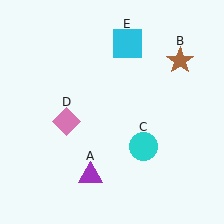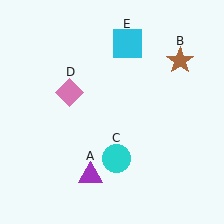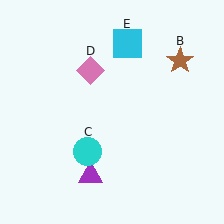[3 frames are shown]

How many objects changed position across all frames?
2 objects changed position: cyan circle (object C), pink diamond (object D).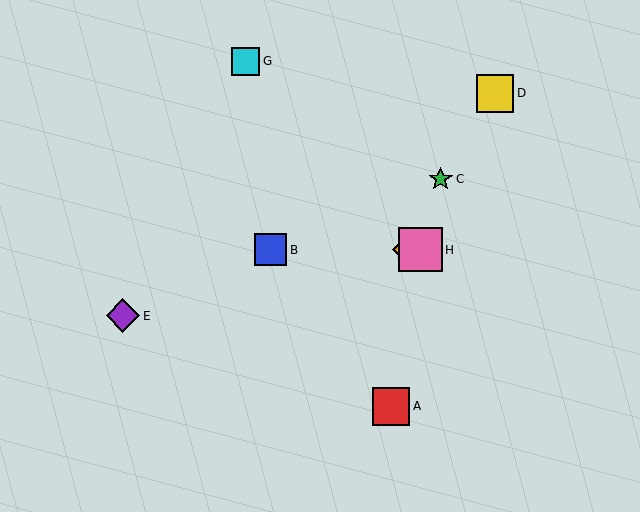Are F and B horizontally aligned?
Yes, both are at y≈250.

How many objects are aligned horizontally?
3 objects (B, F, H) are aligned horizontally.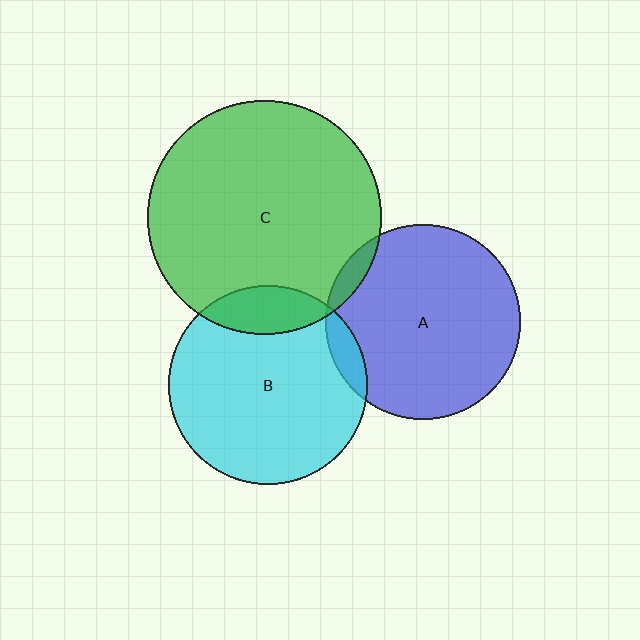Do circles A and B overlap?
Yes.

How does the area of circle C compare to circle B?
Approximately 1.4 times.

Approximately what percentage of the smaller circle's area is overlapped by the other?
Approximately 5%.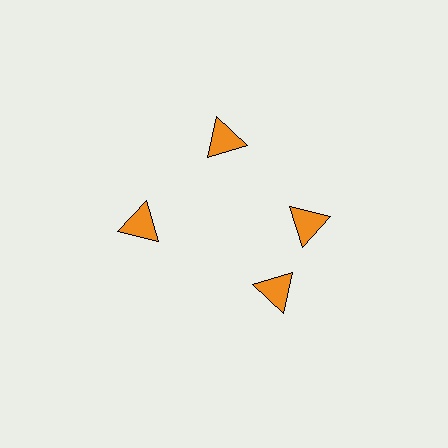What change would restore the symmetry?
The symmetry would be restored by rotating it back into even spacing with its neighbors so that all 4 triangles sit at equal angles and equal distance from the center.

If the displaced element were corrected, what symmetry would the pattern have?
It would have 4-fold rotational symmetry — the pattern would map onto itself every 90 degrees.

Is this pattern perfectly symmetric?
No. The 4 orange triangles are arranged in a ring, but one element near the 6 o'clock position is rotated out of alignment along the ring, breaking the 4-fold rotational symmetry.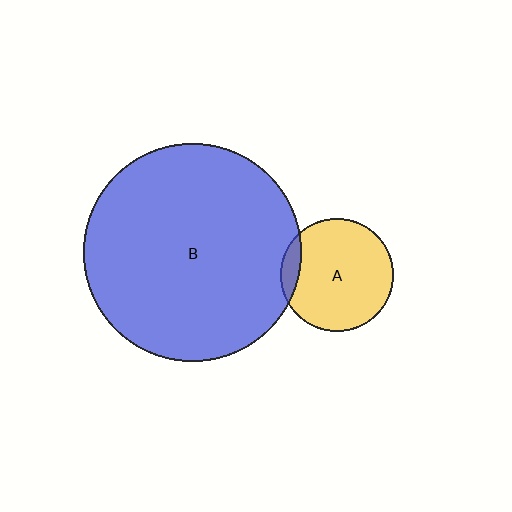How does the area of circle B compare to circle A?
Approximately 3.7 times.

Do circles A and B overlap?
Yes.